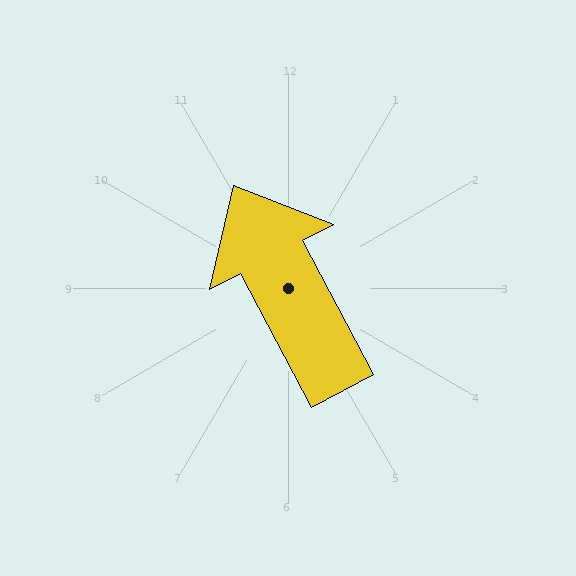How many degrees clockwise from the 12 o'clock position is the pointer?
Approximately 332 degrees.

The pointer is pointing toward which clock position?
Roughly 11 o'clock.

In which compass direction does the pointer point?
Northwest.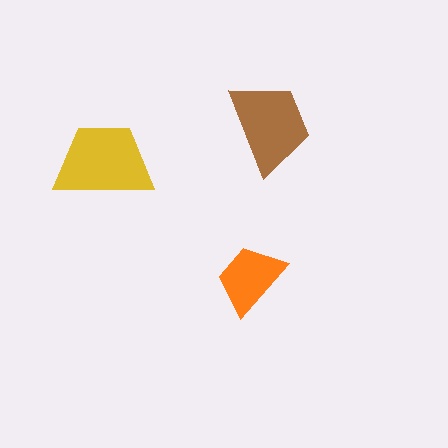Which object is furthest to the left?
The yellow trapezoid is leftmost.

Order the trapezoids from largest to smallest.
the yellow one, the brown one, the orange one.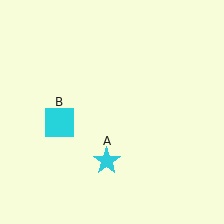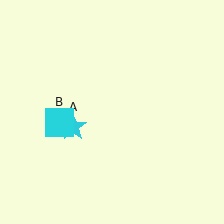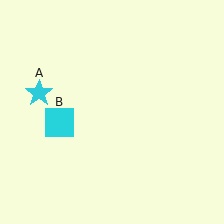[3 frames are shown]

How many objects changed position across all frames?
1 object changed position: cyan star (object A).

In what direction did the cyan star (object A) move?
The cyan star (object A) moved up and to the left.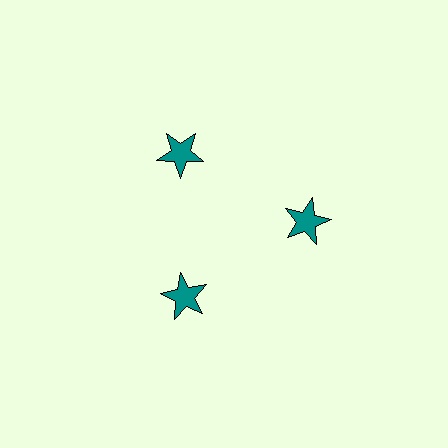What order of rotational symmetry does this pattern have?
This pattern has 3-fold rotational symmetry.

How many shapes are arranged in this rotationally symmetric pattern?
There are 3 shapes, arranged in 3 groups of 1.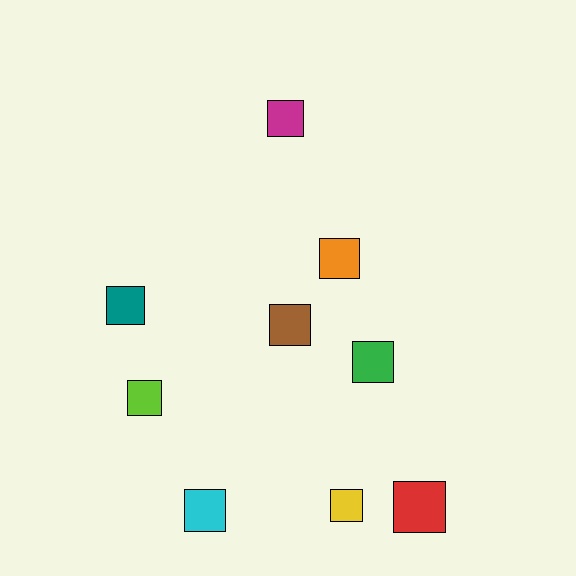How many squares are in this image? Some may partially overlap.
There are 9 squares.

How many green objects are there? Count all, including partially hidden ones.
There is 1 green object.